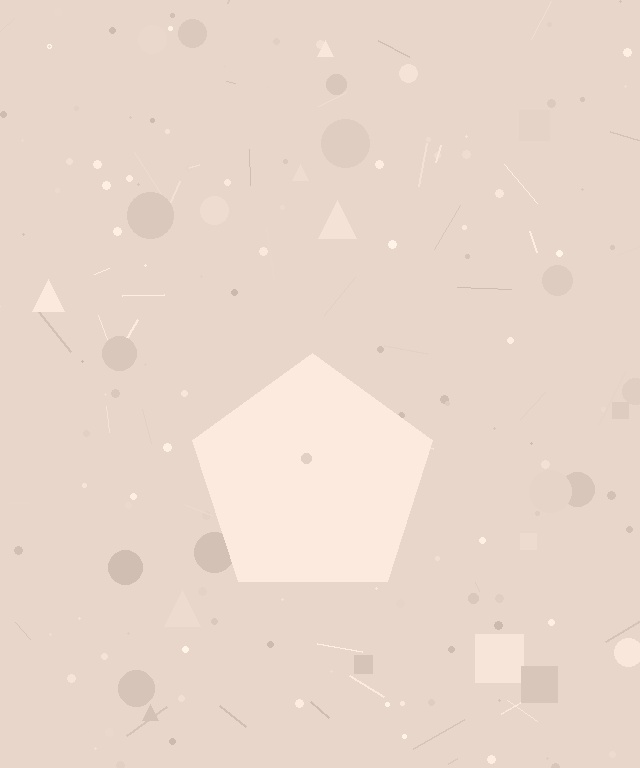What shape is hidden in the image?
A pentagon is hidden in the image.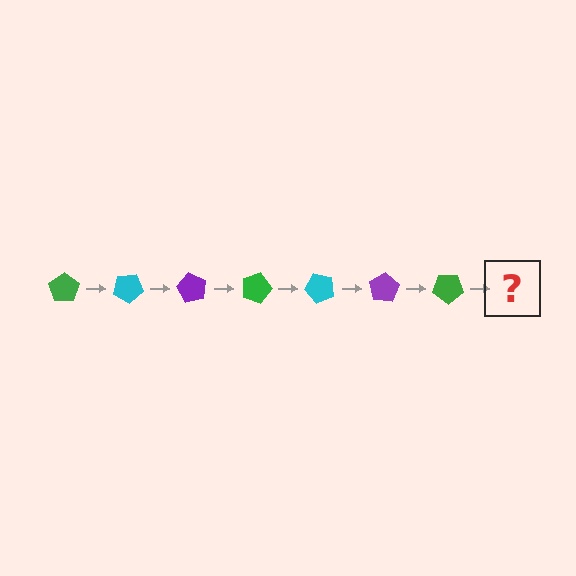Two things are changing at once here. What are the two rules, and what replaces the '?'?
The two rules are that it rotates 30 degrees each step and the color cycles through green, cyan, and purple. The '?' should be a cyan pentagon, rotated 210 degrees from the start.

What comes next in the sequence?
The next element should be a cyan pentagon, rotated 210 degrees from the start.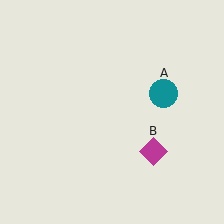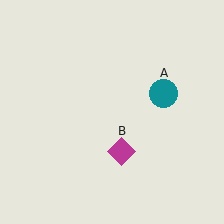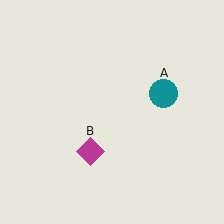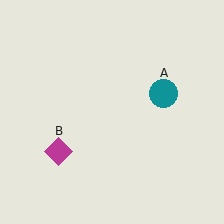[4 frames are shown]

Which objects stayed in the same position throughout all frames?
Teal circle (object A) remained stationary.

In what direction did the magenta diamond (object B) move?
The magenta diamond (object B) moved left.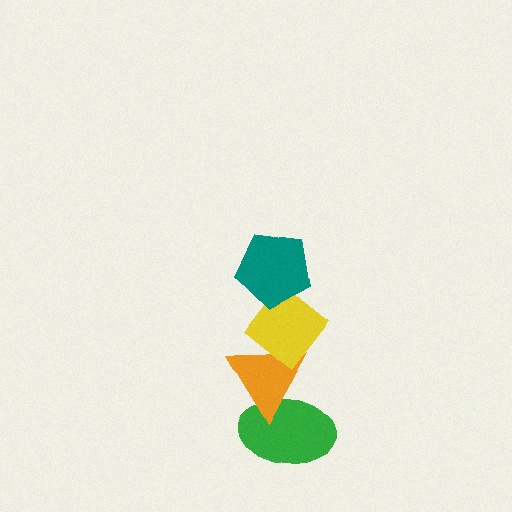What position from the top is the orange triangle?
The orange triangle is 3rd from the top.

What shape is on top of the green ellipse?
The orange triangle is on top of the green ellipse.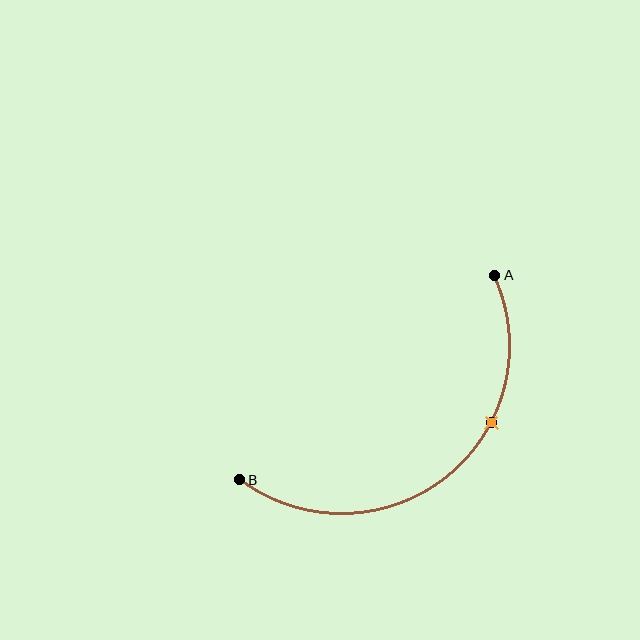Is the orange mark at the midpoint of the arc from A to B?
No. The orange mark lies on the arc but is closer to endpoint A. The arc midpoint would be at the point on the curve equidistant along the arc from both A and B.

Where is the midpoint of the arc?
The arc midpoint is the point on the curve farthest from the straight line joining A and B. It sits below and to the right of that line.